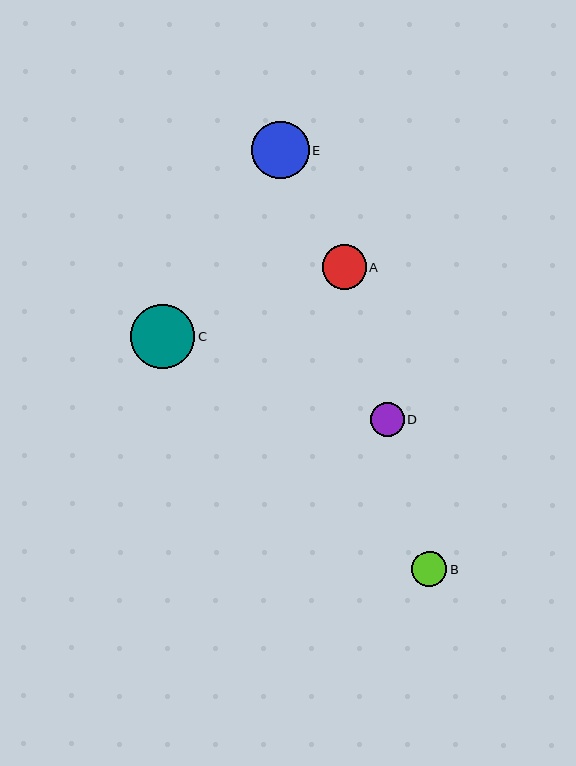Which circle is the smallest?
Circle D is the smallest with a size of approximately 34 pixels.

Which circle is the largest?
Circle C is the largest with a size of approximately 64 pixels.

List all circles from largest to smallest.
From largest to smallest: C, E, A, B, D.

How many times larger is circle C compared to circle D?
Circle C is approximately 1.9 times the size of circle D.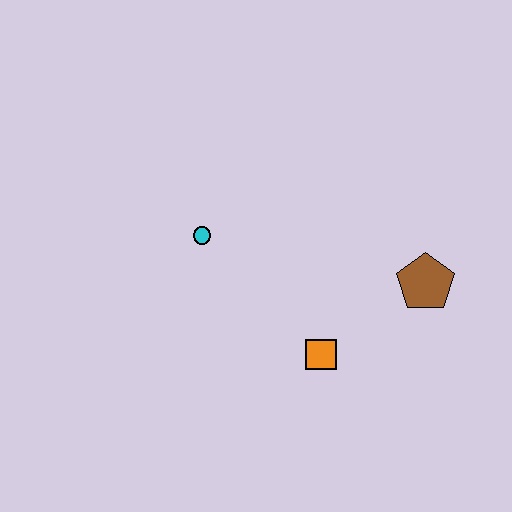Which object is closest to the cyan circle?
The orange square is closest to the cyan circle.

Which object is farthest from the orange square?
The cyan circle is farthest from the orange square.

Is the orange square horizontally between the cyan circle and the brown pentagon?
Yes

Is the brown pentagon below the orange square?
No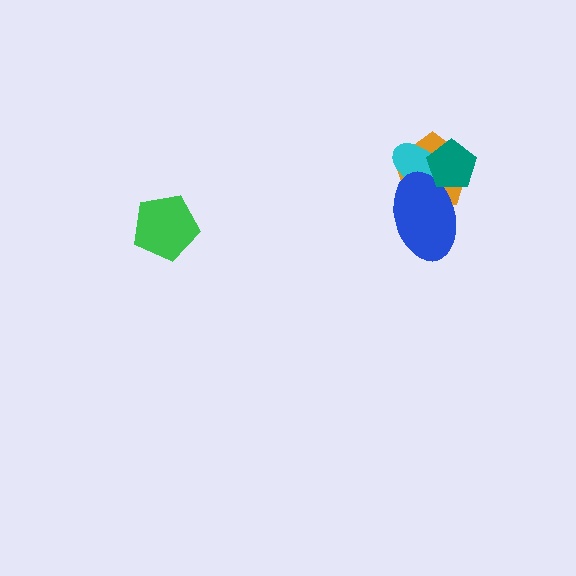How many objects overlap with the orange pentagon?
3 objects overlap with the orange pentagon.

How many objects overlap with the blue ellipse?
3 objects overlap with the blue ellipse.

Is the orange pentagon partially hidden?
Yes, it is partially covered by another shape.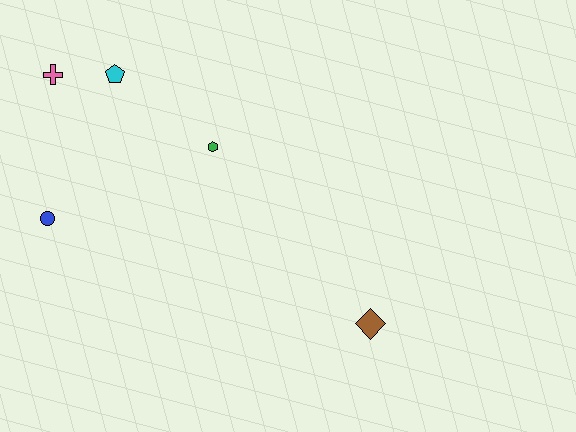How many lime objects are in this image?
There are no lime objects.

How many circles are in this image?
There is 1 circle.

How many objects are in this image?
There are 5 objects.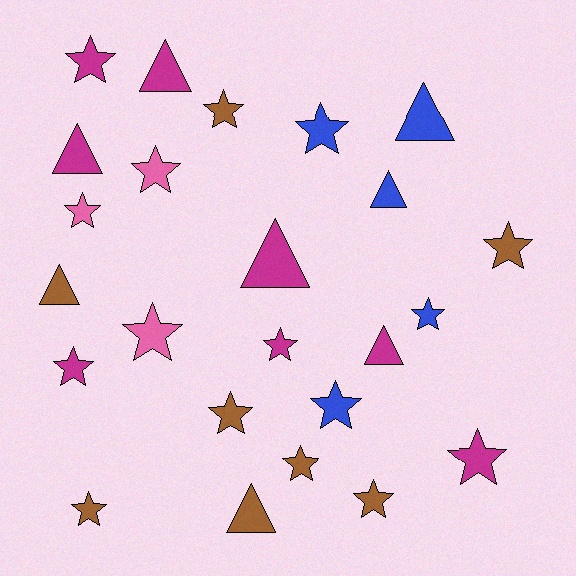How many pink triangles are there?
There are no pink triangles.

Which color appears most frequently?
Magenta, with 8 objects.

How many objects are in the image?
There are 24 objects.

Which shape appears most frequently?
Star, with 16 objects.